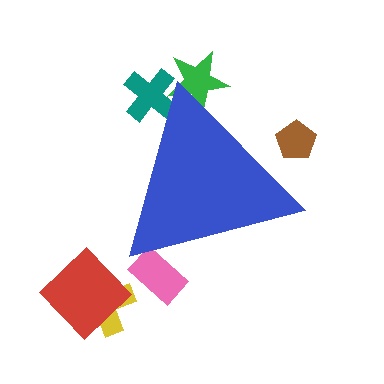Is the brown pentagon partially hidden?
Yes, the brown pentagon is partially hidden behind the blue triangle.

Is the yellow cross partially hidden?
No, the yellow cross is fully visible.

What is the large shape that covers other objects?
A blue triangle.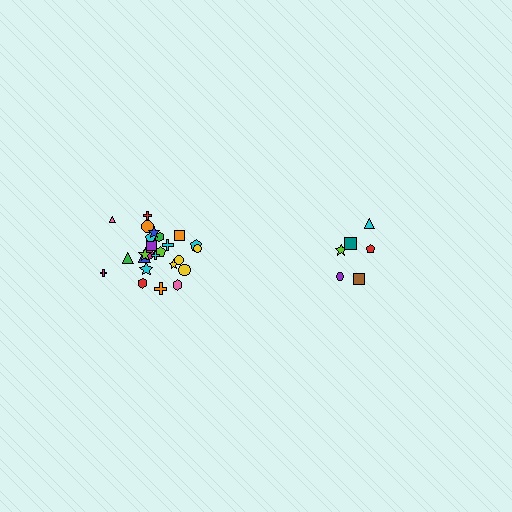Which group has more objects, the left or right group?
The left group.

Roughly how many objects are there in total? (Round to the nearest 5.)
Roughly 30 objects in total.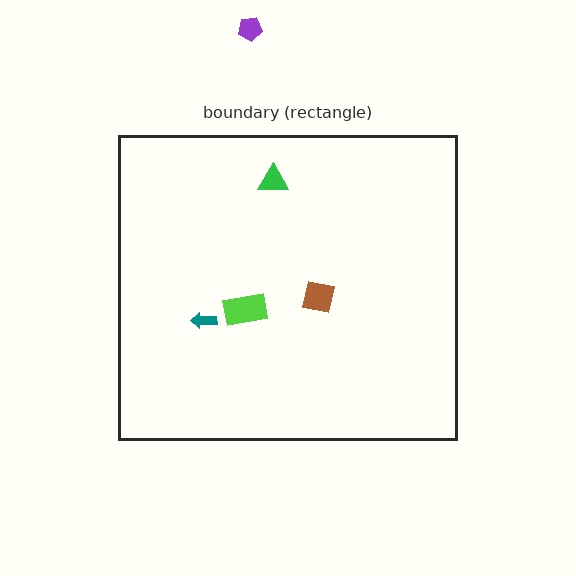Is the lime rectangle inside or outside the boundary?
Inside.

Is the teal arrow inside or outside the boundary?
Inside.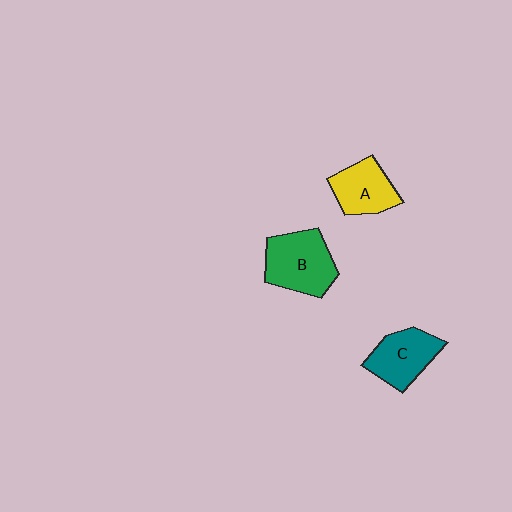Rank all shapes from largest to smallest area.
From largest to smallest: B (green), C (teal), A (yellow).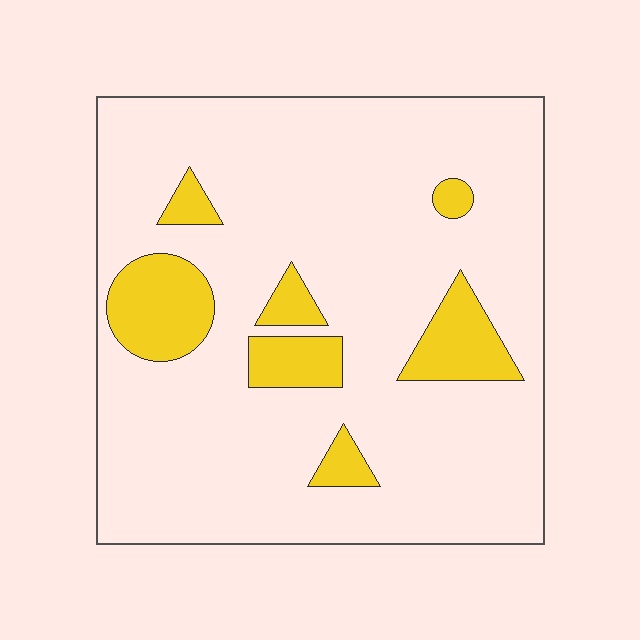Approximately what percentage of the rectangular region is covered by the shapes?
Approximately 15%.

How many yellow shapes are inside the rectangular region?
7.